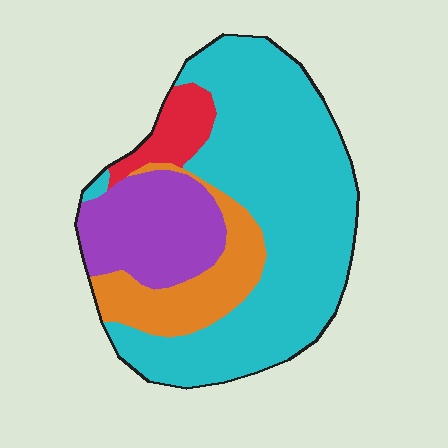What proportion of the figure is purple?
Purple covers about 20% of the figure.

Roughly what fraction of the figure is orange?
Orange covers around 15% of the figure.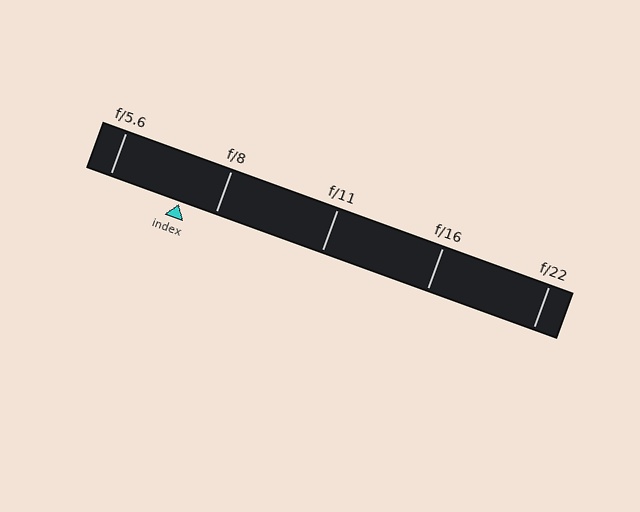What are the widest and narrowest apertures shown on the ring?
The widest aperture shown is f/5.6 and the narrowest is f/22.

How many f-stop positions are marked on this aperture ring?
There are 5 f-stop positions marked.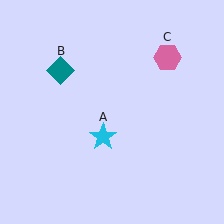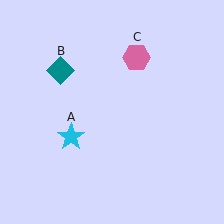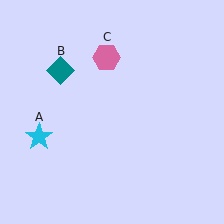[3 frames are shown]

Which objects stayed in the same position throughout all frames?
Teal diamond (object B) remained stationary.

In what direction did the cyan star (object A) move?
The cyan star (object A) moved left.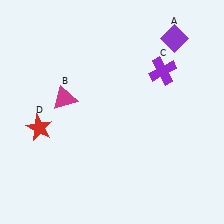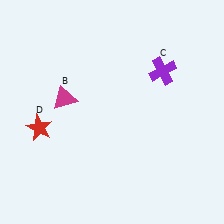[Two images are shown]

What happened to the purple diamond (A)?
The purple diamond (A) was removed in Image 2. It was in the top-right area of Image 1.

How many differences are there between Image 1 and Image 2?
There is 1 difference between the two images.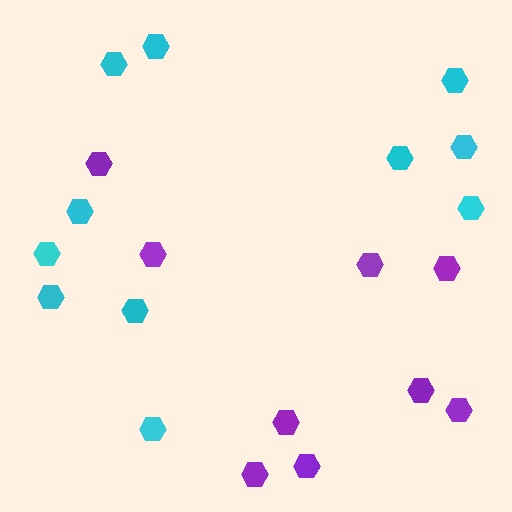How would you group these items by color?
There are 2 groups: one group of purple hexagons (9) and one group of cyan hexagons (11).